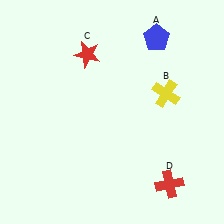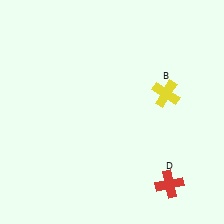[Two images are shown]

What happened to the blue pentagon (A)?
The blue pentagon (A) was removed in Image 2. It was in the top-right area of Image 1.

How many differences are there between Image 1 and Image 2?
There are 2 differences between the two images.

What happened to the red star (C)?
The red star (C) was removed in Image 2. It was in the top-left area of Image 1.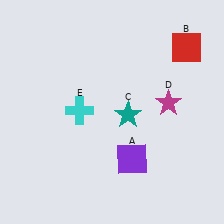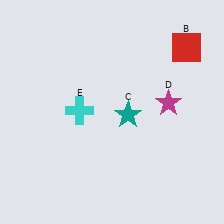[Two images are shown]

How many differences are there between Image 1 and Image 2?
There is 1 difference between the two images.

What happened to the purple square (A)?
The purple square (A) was removed in Image 2. It was in the bottom-right area of Image 1.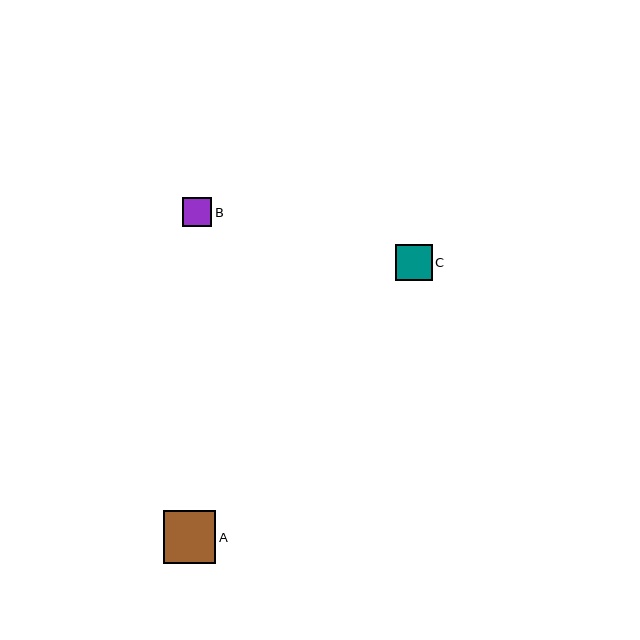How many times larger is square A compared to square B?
Square A is approximately 1.8 times the size of square B.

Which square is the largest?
Square A is the largest with a size of approximately 53 pixels.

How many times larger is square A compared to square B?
Square A is approximately 1.8 times the size of square B.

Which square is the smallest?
Square B is the smallest with a size of approximately 29 pixels.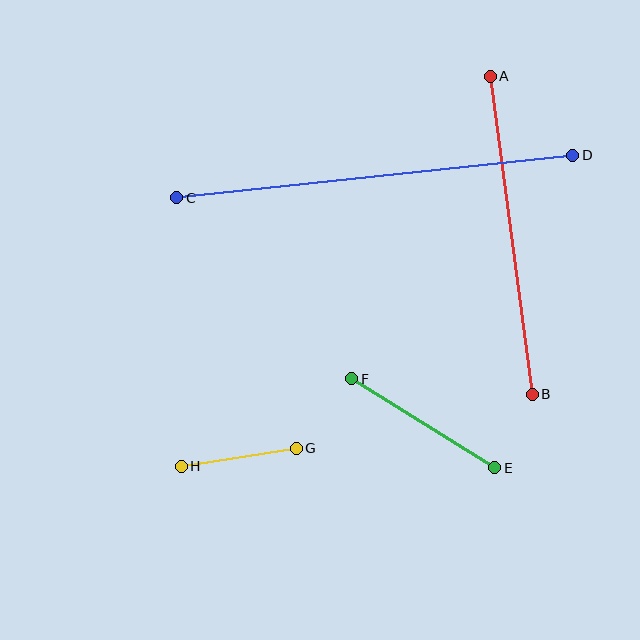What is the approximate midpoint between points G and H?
The midpoint is at approximately (239, 457) pixels.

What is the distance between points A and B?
The distance is approximately 321 pixels.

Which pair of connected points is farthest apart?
Points C and D are farthest apart.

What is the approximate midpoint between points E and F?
The midpoint is at approximately (423, 423) pixels.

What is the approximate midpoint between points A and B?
The midpoint is at approximately (511, 235) pixels.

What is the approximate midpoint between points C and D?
The midpoint is at approximately (375, 177) pixels.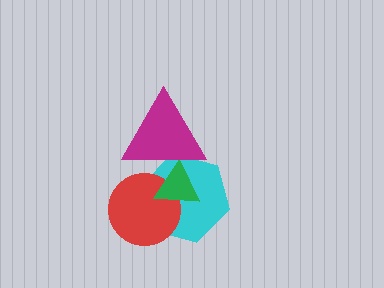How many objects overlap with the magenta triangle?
2 objects overlap with the magenta triangle.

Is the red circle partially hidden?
Yes, it is partially covered by another shape.